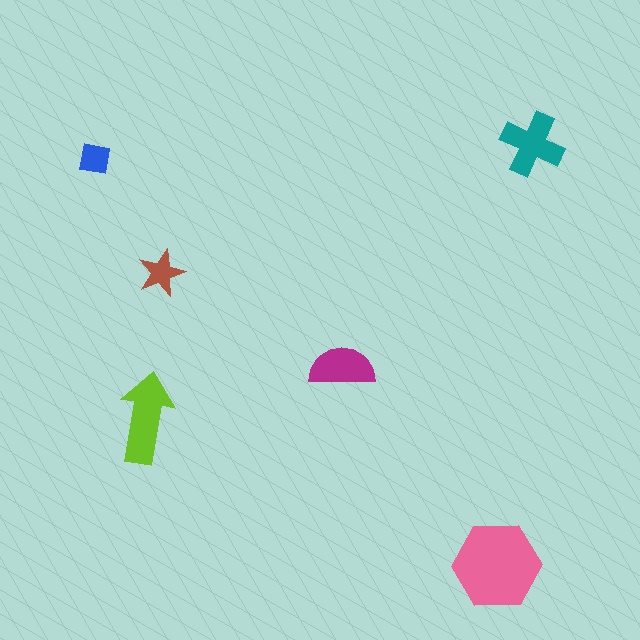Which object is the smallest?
The blue square.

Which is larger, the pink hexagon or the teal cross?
The pink hexagon.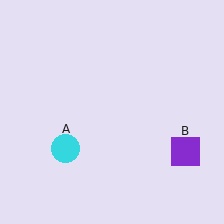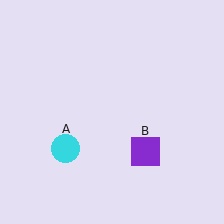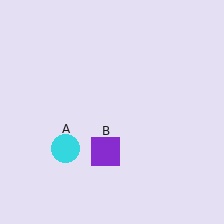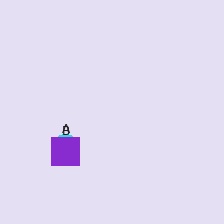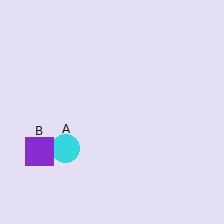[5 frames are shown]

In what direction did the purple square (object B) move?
The purple square (object B) moved left.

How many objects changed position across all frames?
1 object changed position: purple square (object B).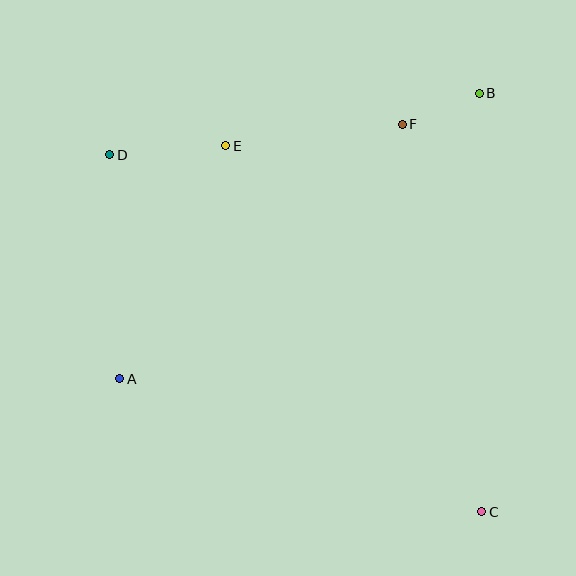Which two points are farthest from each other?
Points C and D are farthest from each other.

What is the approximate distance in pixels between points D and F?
The distance between D and F is approximately 294 pixels.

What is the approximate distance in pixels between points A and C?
The distance between A and C is approximately 386 pixels.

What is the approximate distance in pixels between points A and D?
The distance between A and D is approximately 224 pixels.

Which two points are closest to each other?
Points B and F are closest to each other.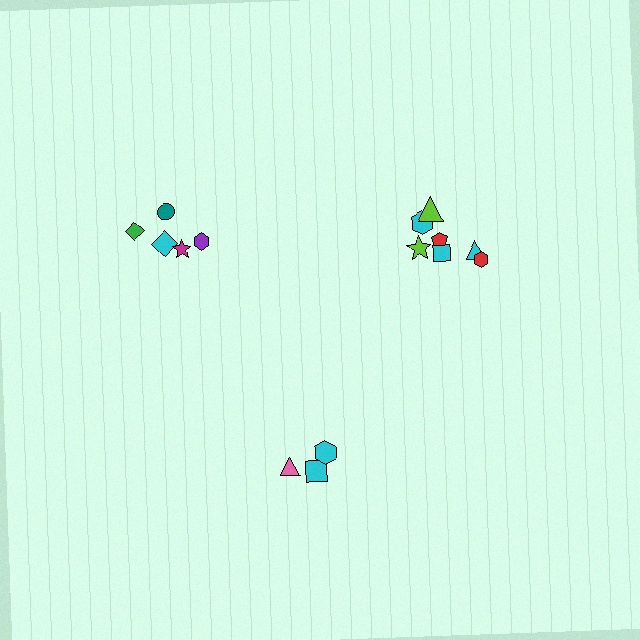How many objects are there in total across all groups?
There are 15 objects.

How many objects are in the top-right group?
There are 7 objects.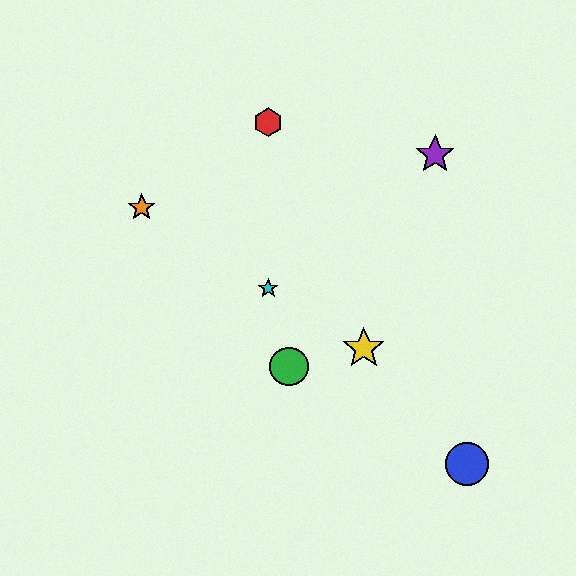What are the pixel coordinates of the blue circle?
The blue circle is at (467, 464).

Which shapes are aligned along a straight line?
The yellow star, the orange star, the cyan star are aligned along a straight line.